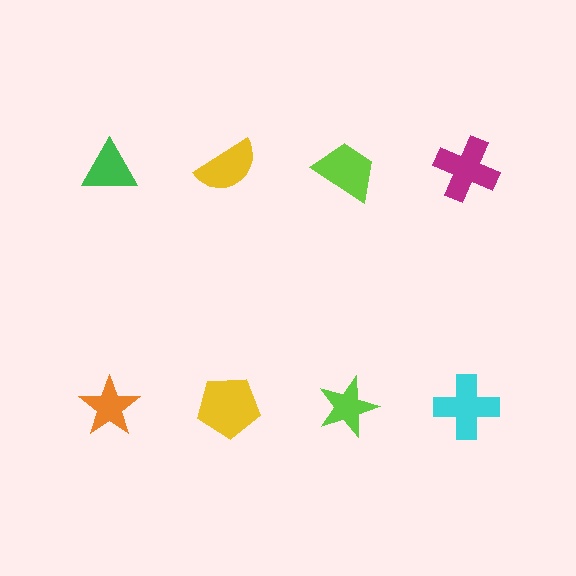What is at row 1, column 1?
A green triangle.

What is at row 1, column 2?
A yellow semicircle.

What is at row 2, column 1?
An orange star.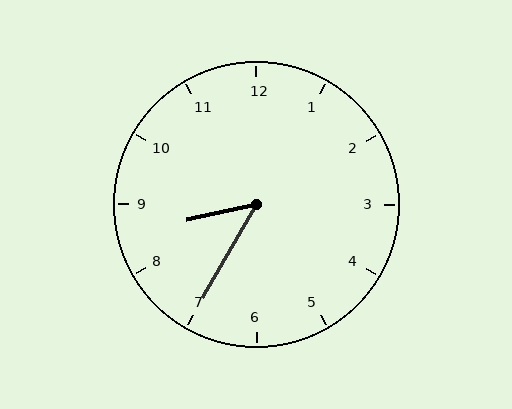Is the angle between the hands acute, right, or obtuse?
It is acute.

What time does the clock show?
8:35.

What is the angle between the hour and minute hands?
Approximately 48 degrees.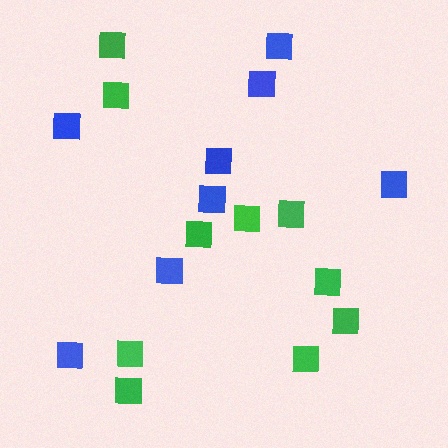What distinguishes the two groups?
There are 2 groups: one group of blue squares (8) and one group of green squares (10).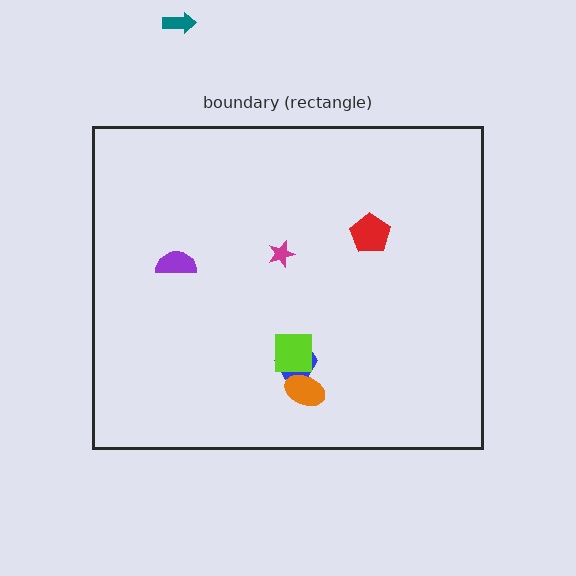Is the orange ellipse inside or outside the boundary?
Inside.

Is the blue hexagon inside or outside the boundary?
Inside.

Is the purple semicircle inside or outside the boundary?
Inside.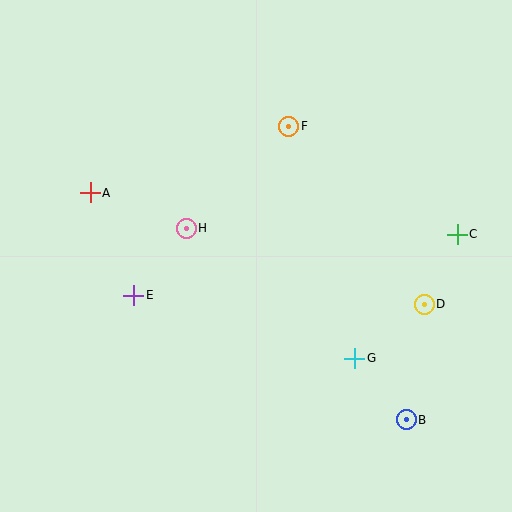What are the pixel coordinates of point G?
Point G is at (355, 358).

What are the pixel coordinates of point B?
Point B is at (406, 420).